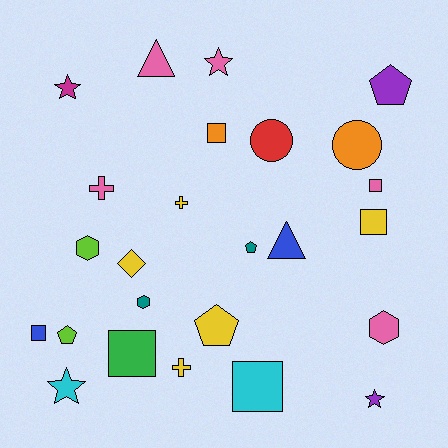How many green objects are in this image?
There is 1 green object.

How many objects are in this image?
There are 25 objects.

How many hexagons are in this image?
There are 3 hexagons.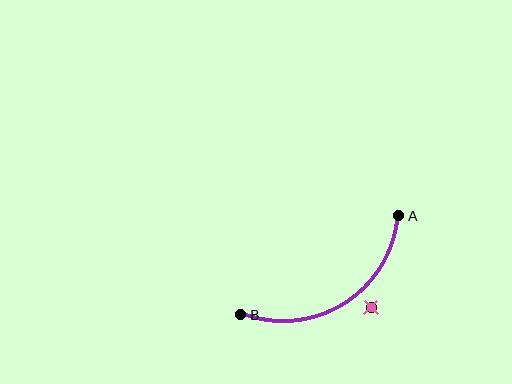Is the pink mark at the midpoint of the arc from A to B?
No — the pink mark does not lie on the arc at all. It sits slightly outside the curve.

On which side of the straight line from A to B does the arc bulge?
The arc bulges below the straight line connecting A and B.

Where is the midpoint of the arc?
The arc midpoint is the point on the curve farthest from the straight line joining A and B. It sits below that line.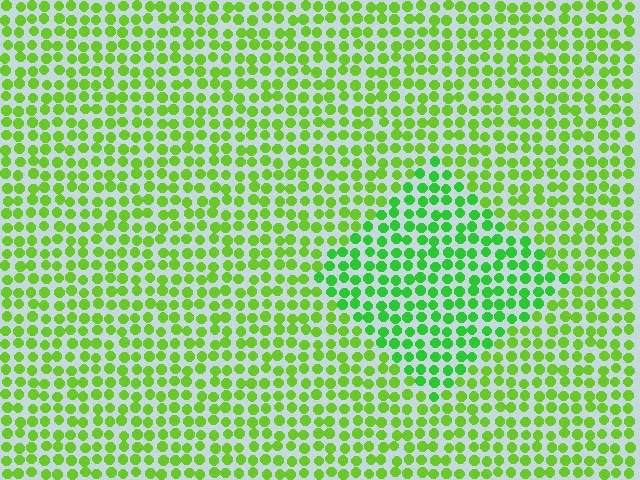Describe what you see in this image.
The image is filled with small lime elements in a uniform arrangement. A diamond-shaped region is visible where the elements are tinted to a slightly different hue, forming a subtle color boundary.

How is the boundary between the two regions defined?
The boundary is defined purely by a slight shift in hue (about 27 degrees). Spacing, size, and orientation are identical on both sides.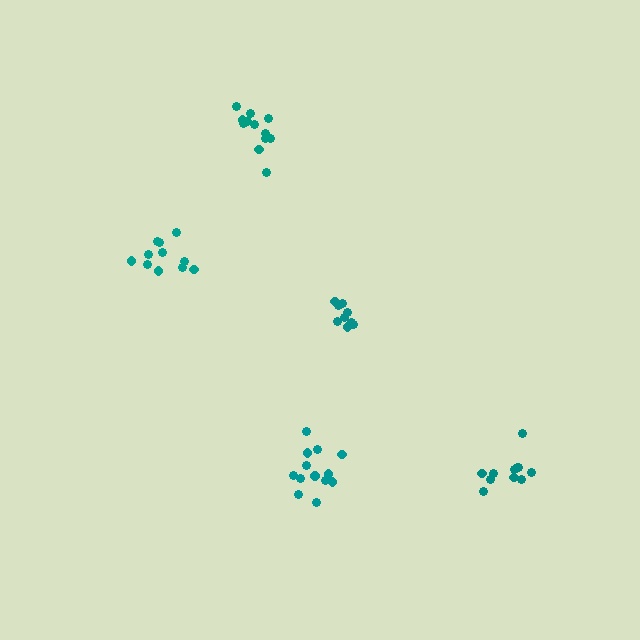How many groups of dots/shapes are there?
There are 5 groups.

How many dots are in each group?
Group 1: 11 dots, Group 2: 13 dots, Group 3: 11 dots, Group 4: 12 dots, Group 5: 9 dots (56 total).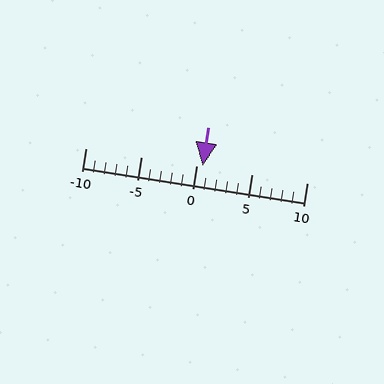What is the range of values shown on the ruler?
The ruler shows values from -10 to 10.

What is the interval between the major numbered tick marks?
The major tick marks are spaced 5 units apart.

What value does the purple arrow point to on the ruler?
The purple arrow points to approximately 1.